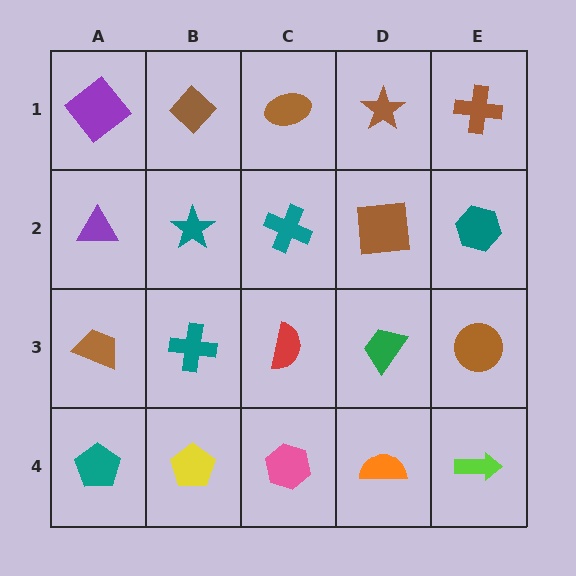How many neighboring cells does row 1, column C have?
3.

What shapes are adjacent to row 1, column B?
A teal star (row 2, column B), a purple diamond (row 1, column A), a brown ellipse (row 1, column C).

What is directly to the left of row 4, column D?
A pink hexagon.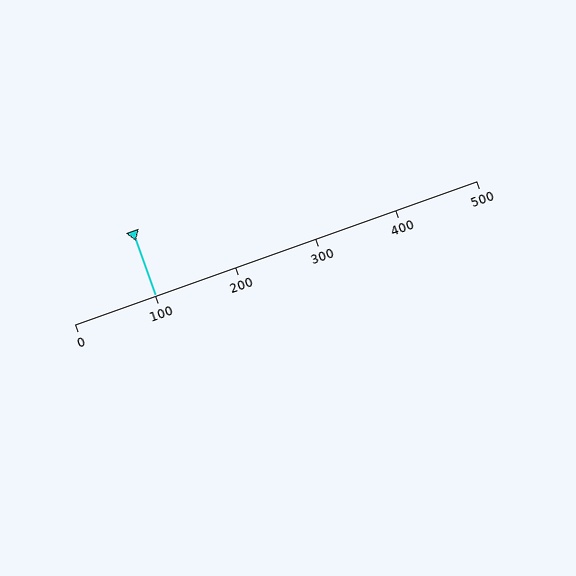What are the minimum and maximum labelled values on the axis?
The axis runs from 0 to 500.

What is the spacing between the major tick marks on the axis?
The major ticks are spaced 100 apart.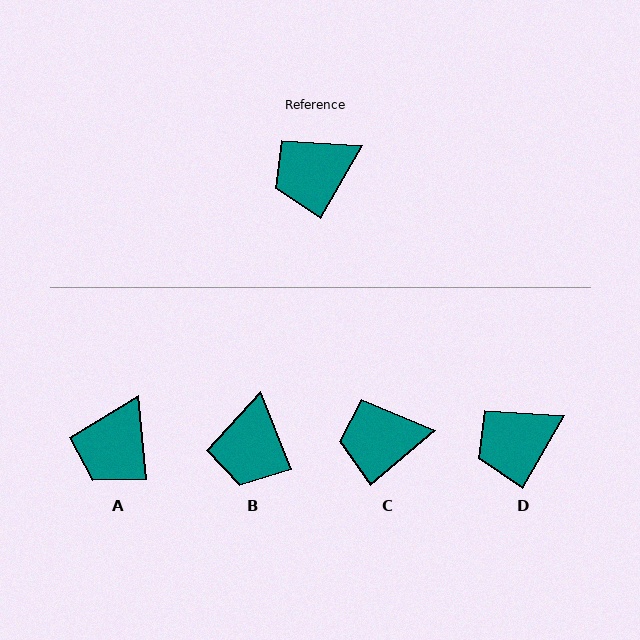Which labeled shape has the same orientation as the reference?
D.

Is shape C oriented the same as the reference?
No, it is off by about 20 degrees.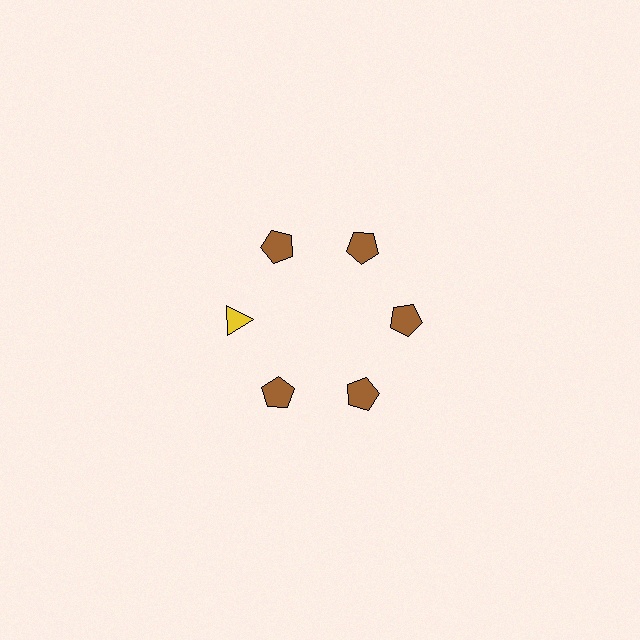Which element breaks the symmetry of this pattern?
The yellow triangle at roughly the 9 o'clock position breaks the symmetry. All other shapes are brown pentagons.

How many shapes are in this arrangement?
There are 6 shapes arranged in a ring pattern.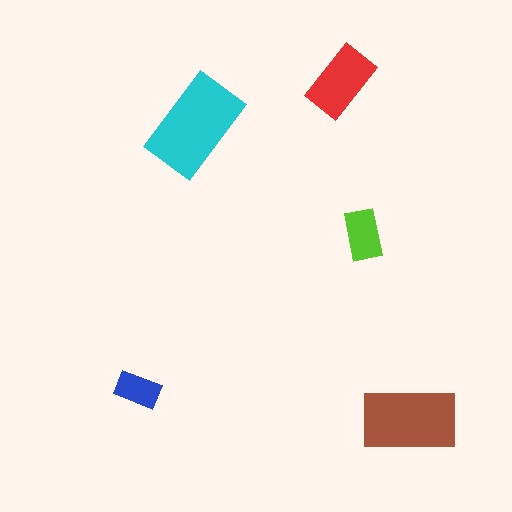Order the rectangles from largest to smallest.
the cyan one, the brown one, the red one, the lime one, the blue one.